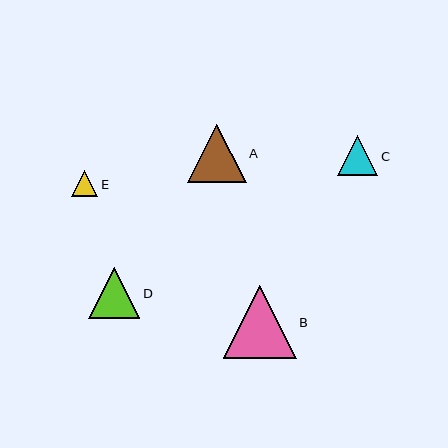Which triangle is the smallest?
Triangle E is the smallest with a size of approximately 26 pixels.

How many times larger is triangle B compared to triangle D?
Triangle B is approximately 1.4 times the size of triangle D.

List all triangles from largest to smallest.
From largest to smallest: B, A, D, C, E.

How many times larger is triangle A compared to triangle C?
Triangle A is approximately 1.5 times the size of triangle C.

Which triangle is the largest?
Triangle B is the largest with a size of approximately 73 pixels.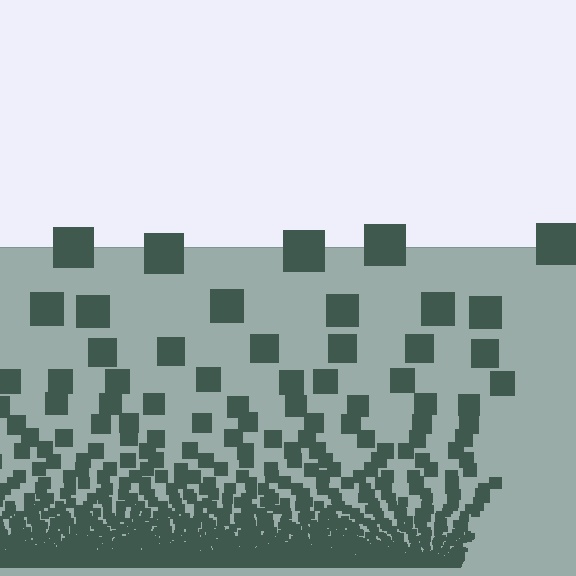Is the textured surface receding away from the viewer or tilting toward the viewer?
The surface appears to tilt toward the viewer. Texture elements get larger and sparser toward the top.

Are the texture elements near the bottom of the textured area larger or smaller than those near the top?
Smaller. The gradient is inverted — elements near the bottom are smaller and denser.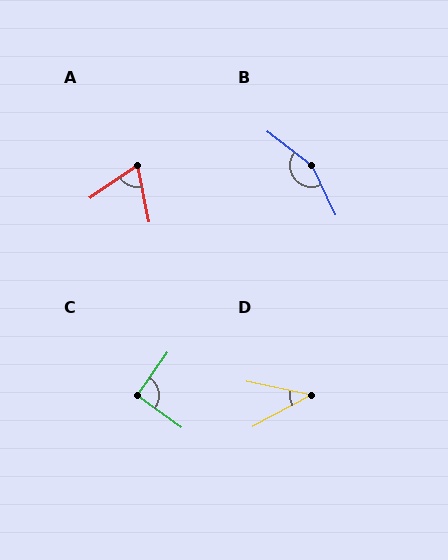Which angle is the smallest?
D, at approximately 40 degrees.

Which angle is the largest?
B, at approximately 153 degrees.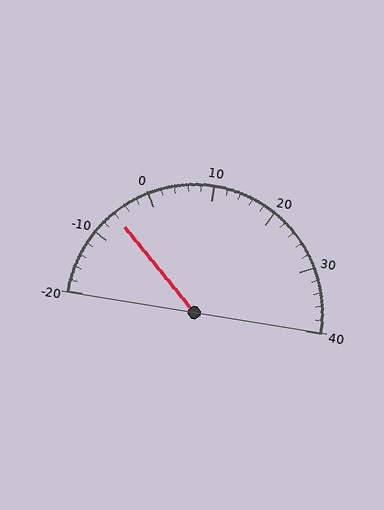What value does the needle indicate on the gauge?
The needle indicates approximately -6.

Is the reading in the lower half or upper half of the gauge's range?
The reading is in the lower half of the range (-20 to 40).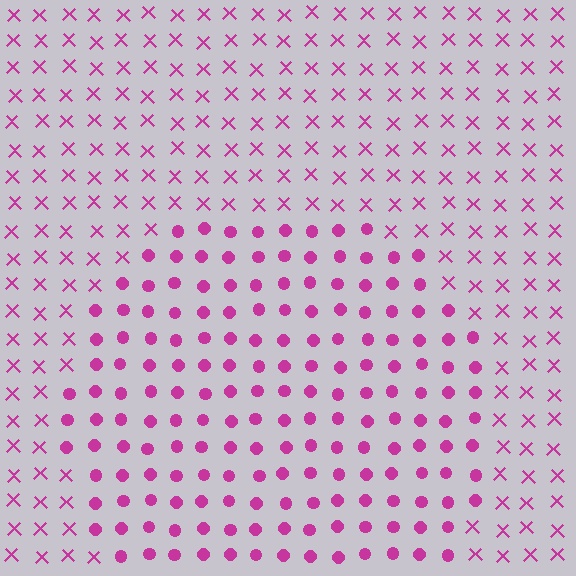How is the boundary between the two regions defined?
The boundary is defined by a change in element shape: circles inside vs. X marks outside. All elements share the same color and spacing.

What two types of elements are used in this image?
The image uses circles inside the circle region and X marks outside it.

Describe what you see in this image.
The image is filled with small magenta elements arranged in a uniform grid. A circle-shaped region contains circles, while the surrounding area contains X marks. The boundary is defined purely by the change in element shape.